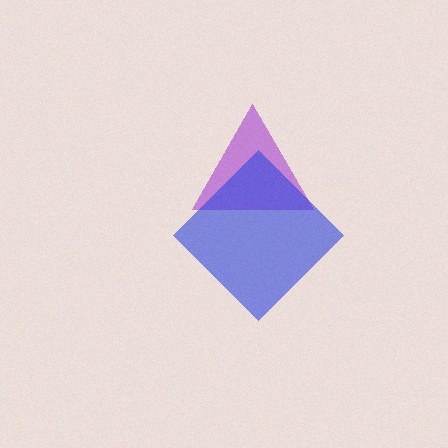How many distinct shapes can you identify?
There are 2 distinct shapes: a purple triangle, a blue diamond.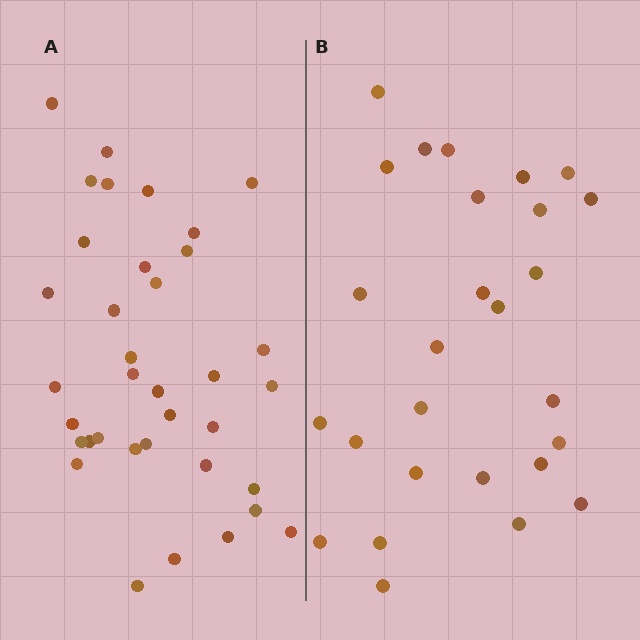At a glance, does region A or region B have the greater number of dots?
Region A (the left region) has more dots.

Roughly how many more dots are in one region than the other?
Region A has roughly 8 or so more dots than region B.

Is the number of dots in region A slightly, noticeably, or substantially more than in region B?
Region A has noticeably more, but not dramatically so. The ratio is roughly 1.3 to 1.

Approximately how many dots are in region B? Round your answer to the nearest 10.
About 30 dots. (The exact count is 27, which rounds to 30.)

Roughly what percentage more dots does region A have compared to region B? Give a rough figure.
About 35% more.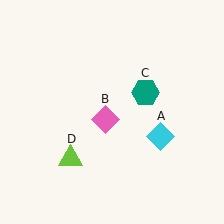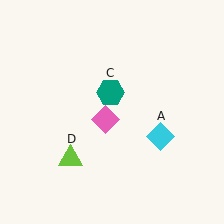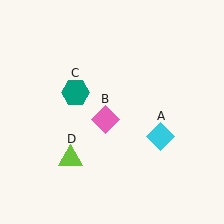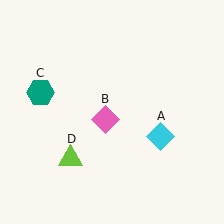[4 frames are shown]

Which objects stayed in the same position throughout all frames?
Cyan diamond (object A) and pink diamond (object B) and lime triangle (object D) remained stationary.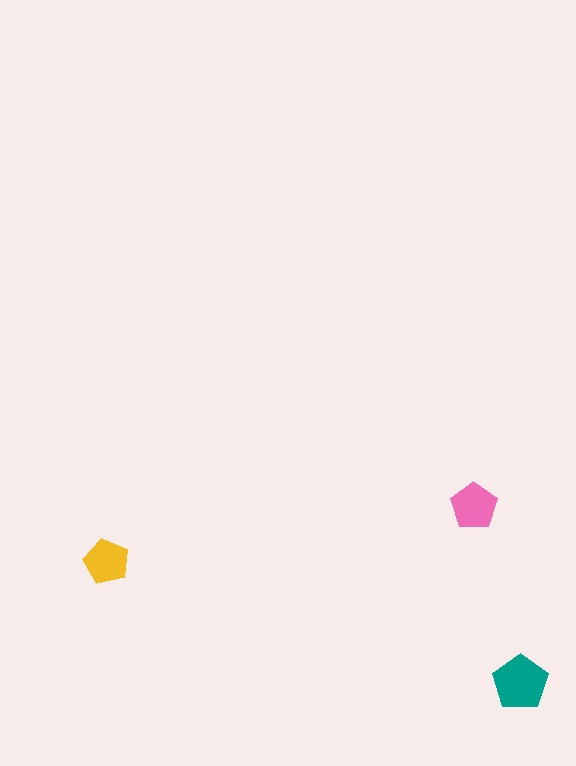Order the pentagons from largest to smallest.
the teal one, the pink one, the yellow one.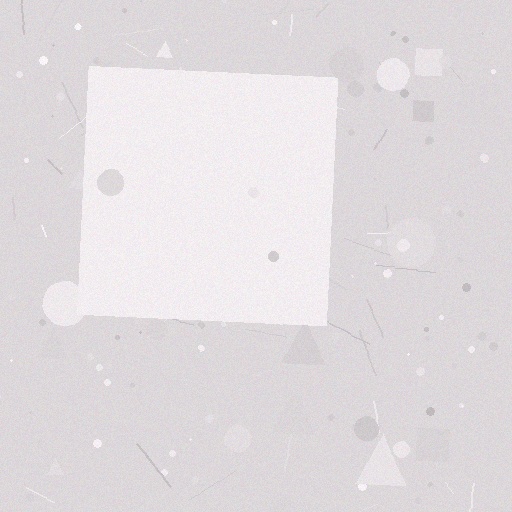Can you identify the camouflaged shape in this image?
The camouflaged shape is a square.